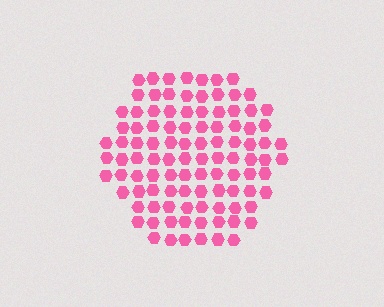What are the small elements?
The small elements are hexagons.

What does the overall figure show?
The overall figure shows a hexagon.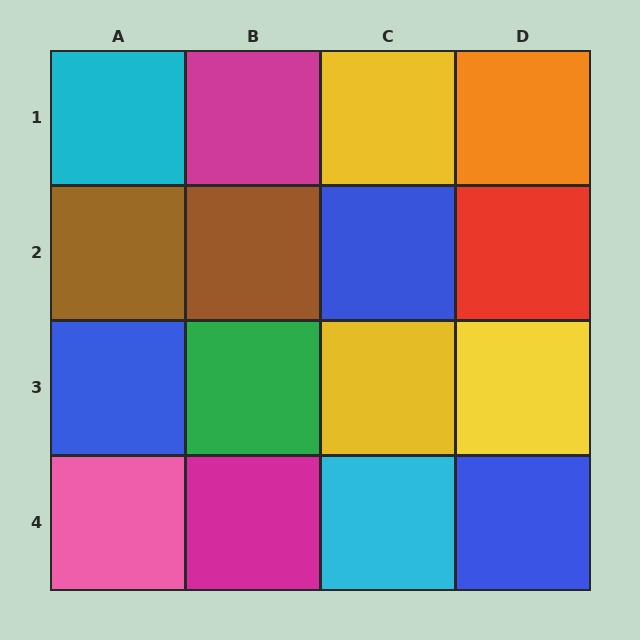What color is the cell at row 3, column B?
Green.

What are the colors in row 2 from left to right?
Brown, brown, blue, red.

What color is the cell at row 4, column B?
Magenta.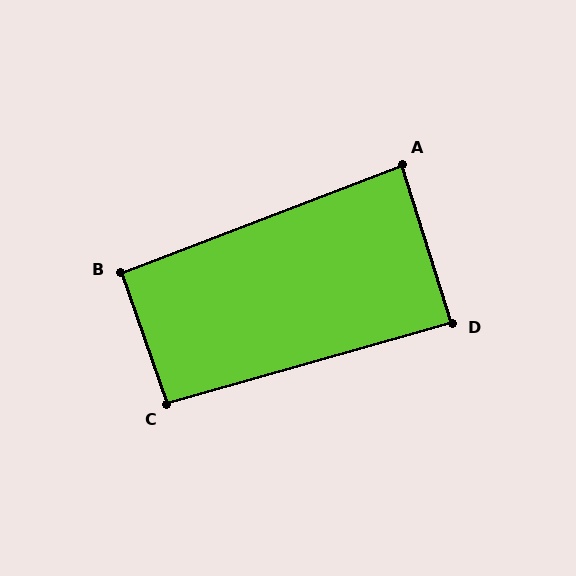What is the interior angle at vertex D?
Approximately 88 degrees (approximately right).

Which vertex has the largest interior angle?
C, at approximately 93 degrees.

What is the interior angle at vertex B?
Approximately 92 degrees (approximately right).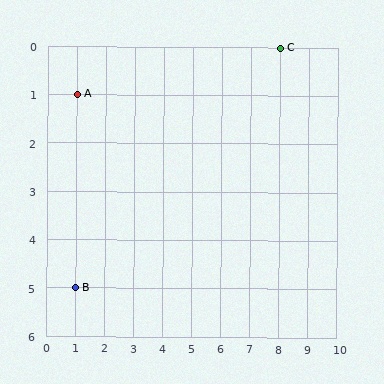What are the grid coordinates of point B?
Point B is at grid coordinates (1, 5).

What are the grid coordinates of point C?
Point C is at grid coordinates (8, 0).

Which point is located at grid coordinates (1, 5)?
Point B is at (1, 5).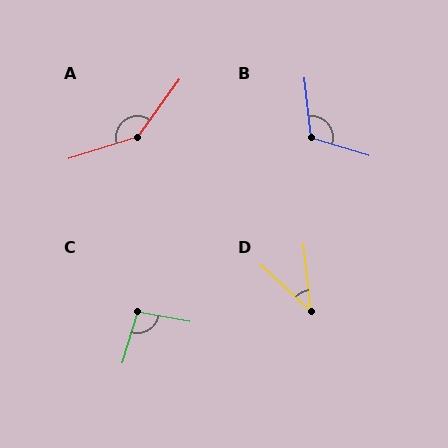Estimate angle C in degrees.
Approximately 97 degrees.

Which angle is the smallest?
D, at approximately 41 degrees.